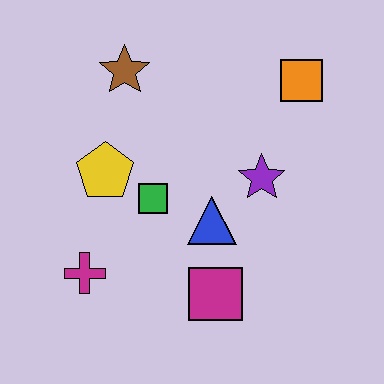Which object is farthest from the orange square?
The magenta cross is farthest from the orange square.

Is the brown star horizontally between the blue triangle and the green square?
No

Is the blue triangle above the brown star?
No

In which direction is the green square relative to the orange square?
The green square is to the left of the orange square.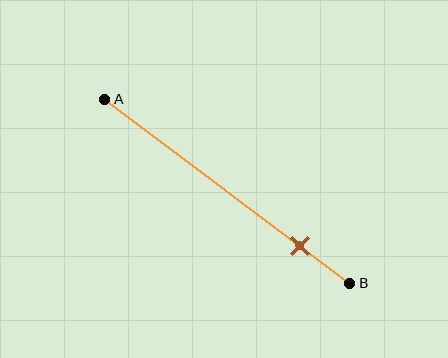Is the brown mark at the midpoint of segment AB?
No, the mark is at about 80% from A, not at the 50% midpoint.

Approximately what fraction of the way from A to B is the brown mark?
The brown mark is approximately 80% of the way from A to B.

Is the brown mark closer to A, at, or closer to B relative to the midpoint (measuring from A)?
The brown mark is closer to point B than the midpoint of segment AB.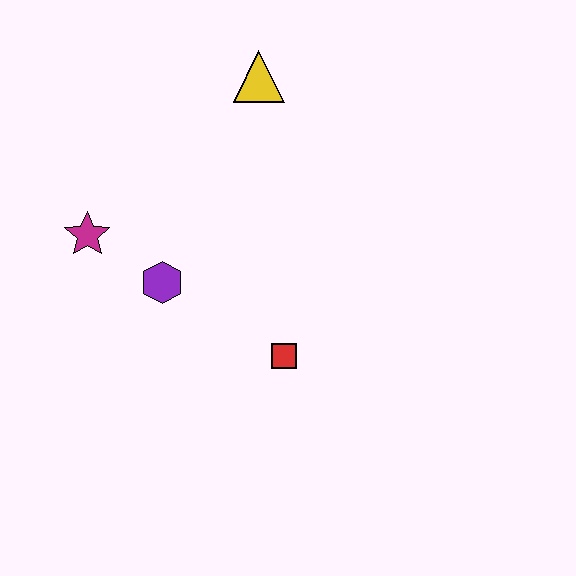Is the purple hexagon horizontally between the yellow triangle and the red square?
No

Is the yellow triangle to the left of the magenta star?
No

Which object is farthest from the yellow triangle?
The red square is farthest from the yellow triangle.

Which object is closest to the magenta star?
The purple hexagon is closest to the magenta star.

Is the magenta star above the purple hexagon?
Yes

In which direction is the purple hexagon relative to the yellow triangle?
The purple hexagon is below the yellow triangle.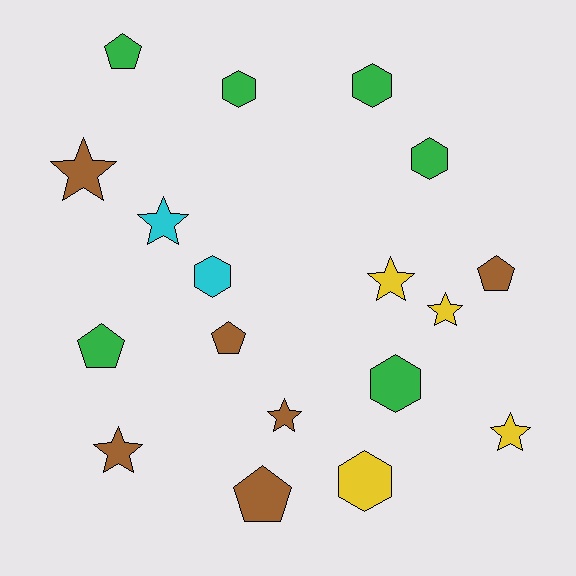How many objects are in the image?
There are 18 objects.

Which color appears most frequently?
Brown, with 6 objects.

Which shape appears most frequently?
Star, with 7 objects.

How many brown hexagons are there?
There are no brown hexagons.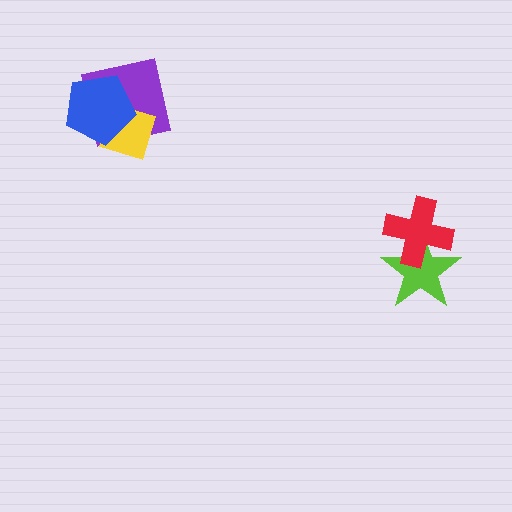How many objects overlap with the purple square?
2 objects overlap with the purple square.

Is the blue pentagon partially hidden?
No, no other shape covers it.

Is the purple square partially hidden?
Yes, it is partially covered by another shape.